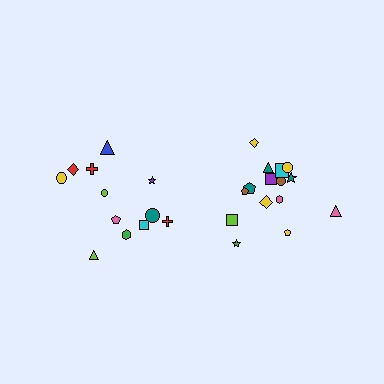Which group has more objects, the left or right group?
The right group.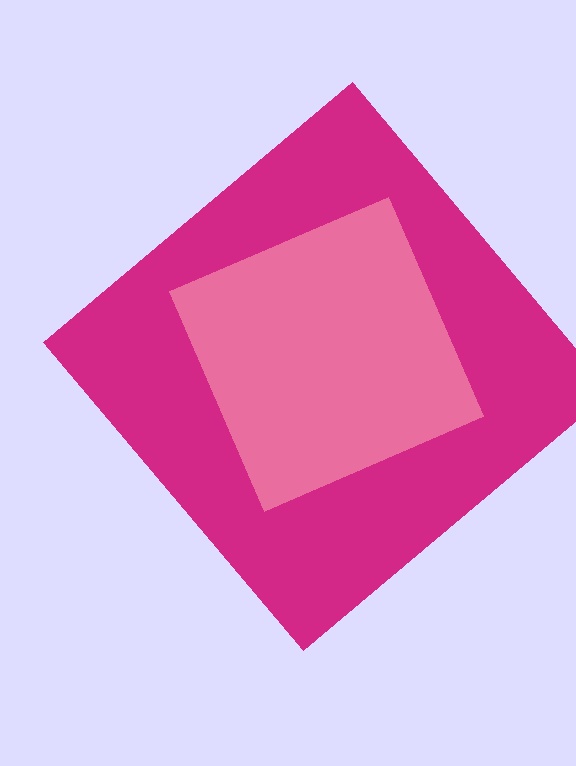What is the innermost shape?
The pink diamond.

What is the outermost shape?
The magenta diamond.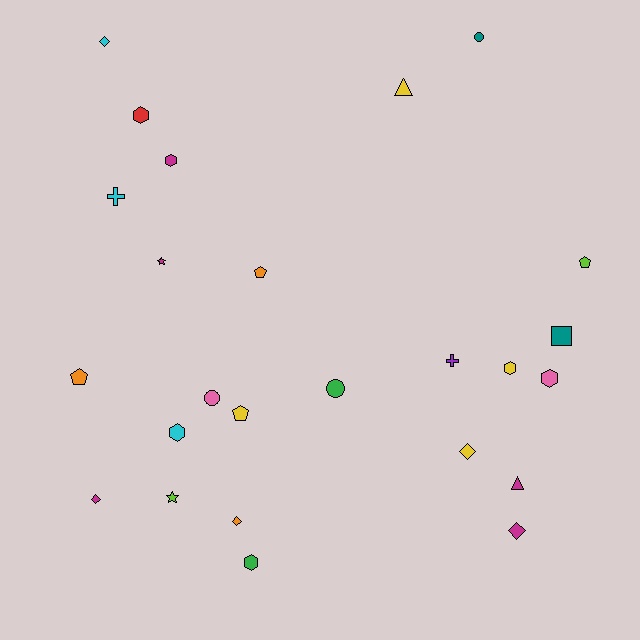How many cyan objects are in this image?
There are 3 cyan objects.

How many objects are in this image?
There are 25 objects.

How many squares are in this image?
There is 1 square.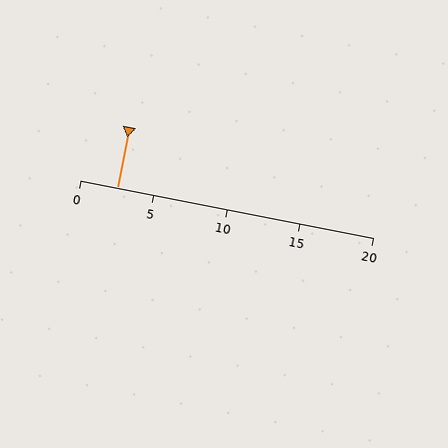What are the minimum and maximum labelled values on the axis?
The axis runs from 0 to 20.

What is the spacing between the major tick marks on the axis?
The major ticks are spaced 5 apart.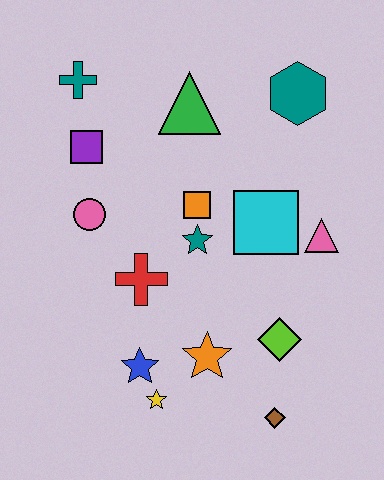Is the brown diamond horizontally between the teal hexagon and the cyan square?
Yes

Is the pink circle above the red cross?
Yes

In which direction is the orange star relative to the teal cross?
The orange star is below the teal cross.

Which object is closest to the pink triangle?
The cyan square is closest to the pink triangle.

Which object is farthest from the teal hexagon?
The yellow star is farthest from the teal hexagon.